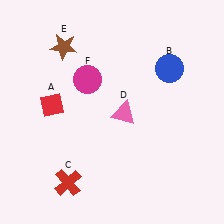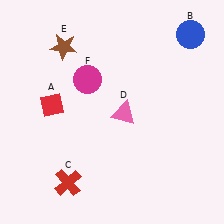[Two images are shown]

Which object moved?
The blue circle (B) moved up.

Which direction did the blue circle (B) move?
The blue circle (B) moved up.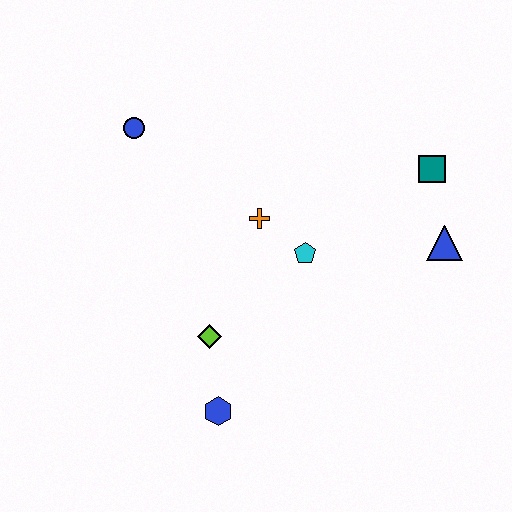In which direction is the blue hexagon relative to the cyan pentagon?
The blue hexagon is below the cyan pentagon.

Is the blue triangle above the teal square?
No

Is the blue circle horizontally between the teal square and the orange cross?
No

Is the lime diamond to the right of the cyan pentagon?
No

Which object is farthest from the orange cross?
The blue hexagon is farthest from the orange cross.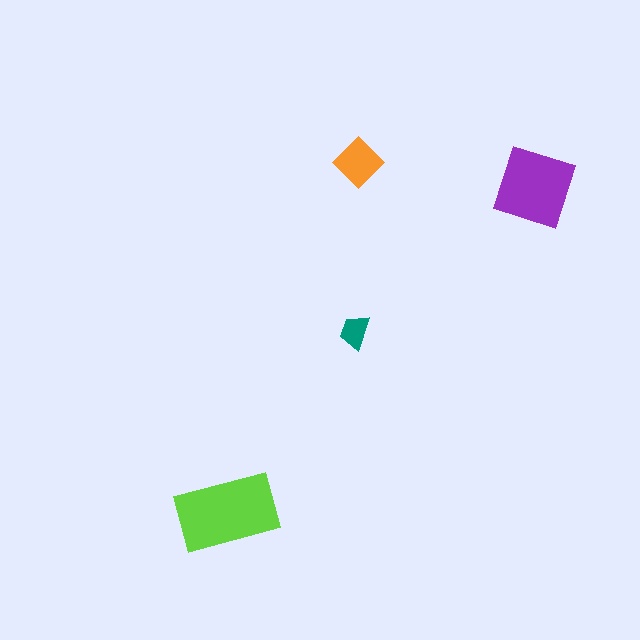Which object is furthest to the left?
The lime rectangle is leftmost.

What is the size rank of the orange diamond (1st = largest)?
3rd.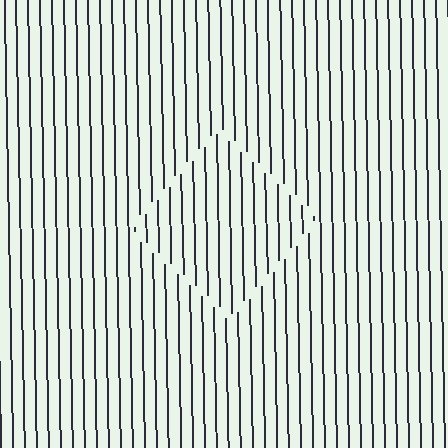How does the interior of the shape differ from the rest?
The interior of the shape contains the same grating, shifted by half a period — the contour is defined by the phase discontinuity where line-ends from the inner and outer gratings abut.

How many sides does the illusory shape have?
4 sides — the line-ends trace a square.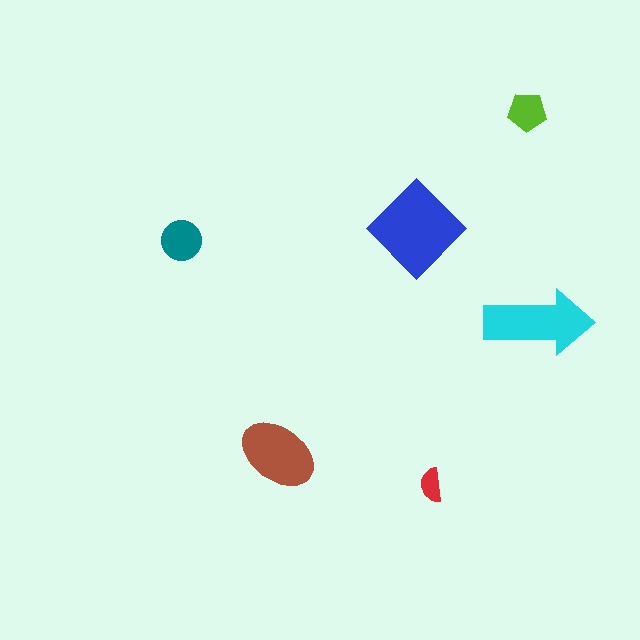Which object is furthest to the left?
The teal circle is leftmost.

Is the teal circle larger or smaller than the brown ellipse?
Smaller.